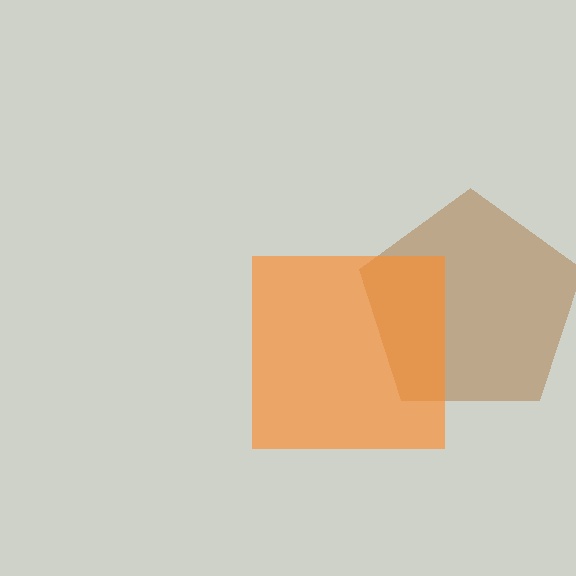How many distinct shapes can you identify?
There are 2 distinct shapes: a brown pentagon, an orange square.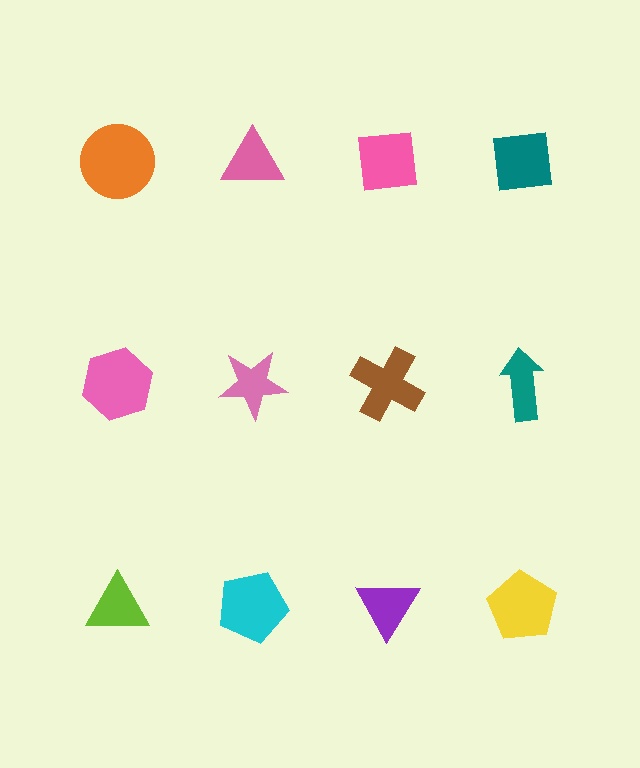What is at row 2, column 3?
A brown cross.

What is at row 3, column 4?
A yellow pentagon.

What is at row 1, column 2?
A pink triangle.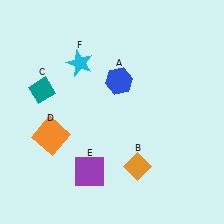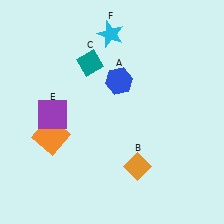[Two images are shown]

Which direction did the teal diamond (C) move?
The teal diamond (C) moved right.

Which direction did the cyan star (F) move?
The cyan star (F) moved right.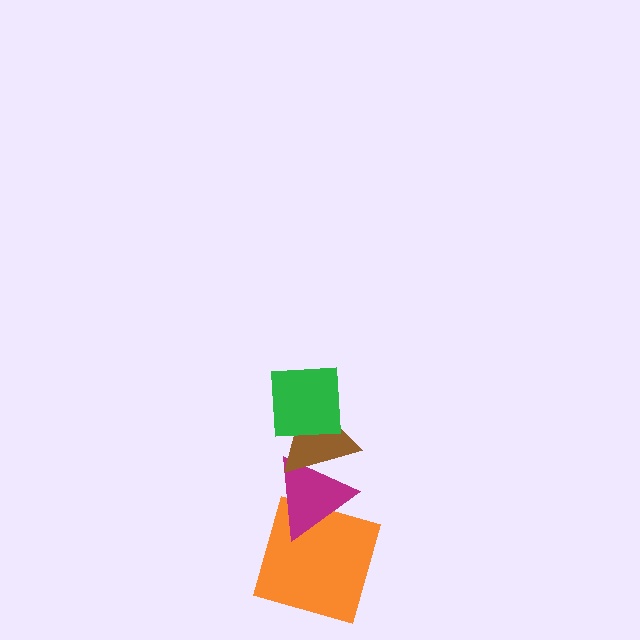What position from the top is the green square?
The green square is 1st from the top.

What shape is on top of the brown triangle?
The green square is on top of the brown triangle.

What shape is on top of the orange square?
The magenta triangle is on top of the orange square.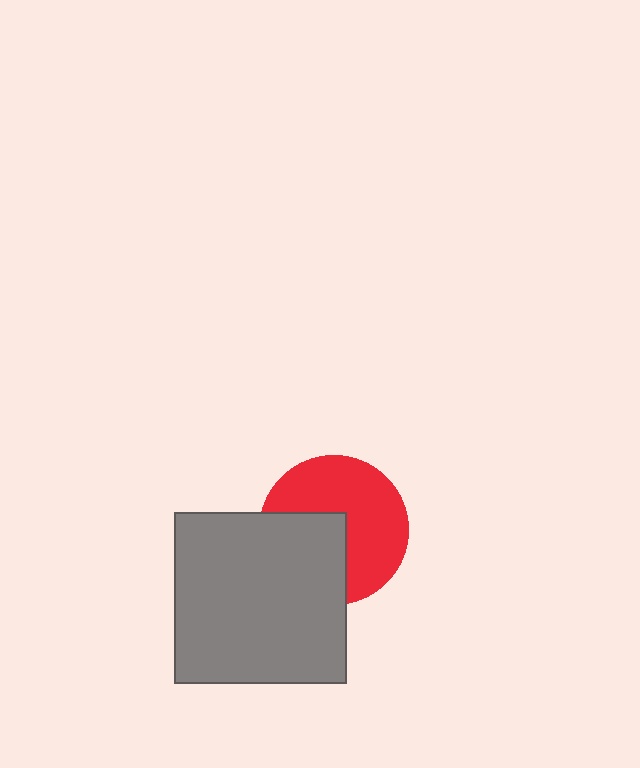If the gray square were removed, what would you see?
You would see the complete red circle.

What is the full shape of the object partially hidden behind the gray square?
The partially hidden object is a red circle.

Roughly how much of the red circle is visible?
About half of it is visible (roughly 60%).